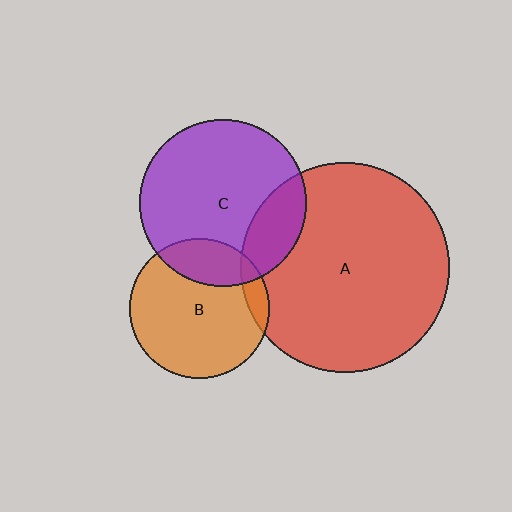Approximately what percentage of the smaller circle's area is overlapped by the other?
Approximately 20%.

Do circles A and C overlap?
Yes.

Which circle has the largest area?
Circle A (red).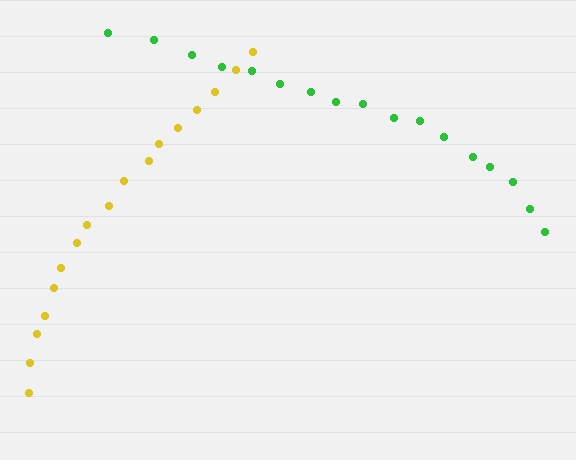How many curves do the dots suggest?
There are 2 distinct paths.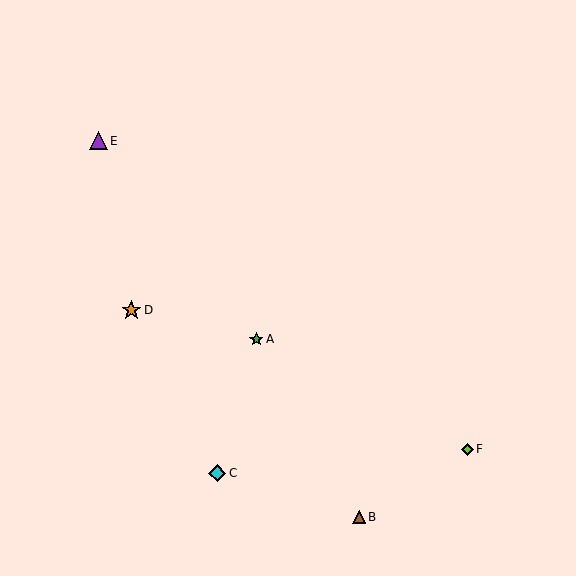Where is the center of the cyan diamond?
The center of the cyan diamond is at (217, 473).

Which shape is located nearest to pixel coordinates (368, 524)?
The brown triangle (labeled B) at (359, 517) is nearest to that location.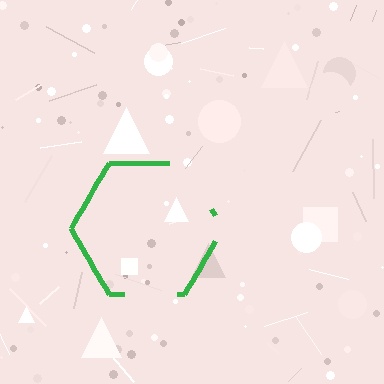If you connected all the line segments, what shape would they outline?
They would outline a hexagon.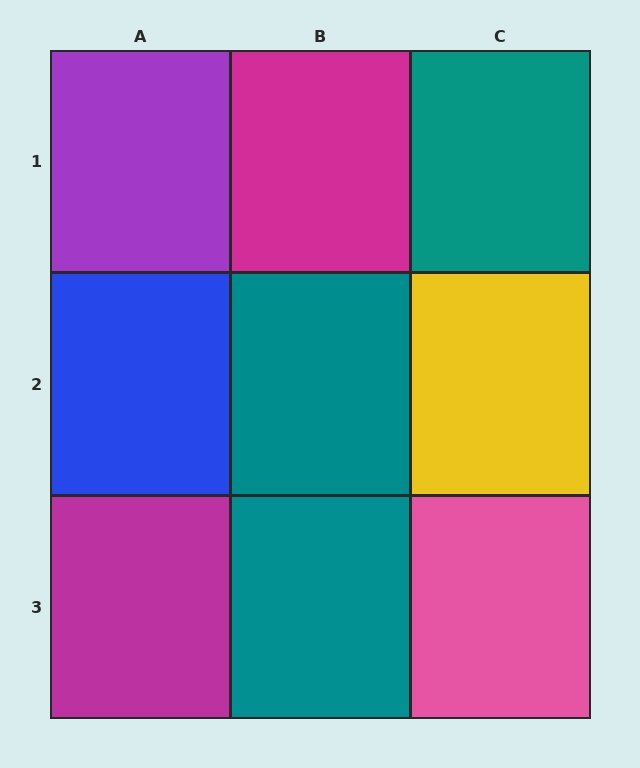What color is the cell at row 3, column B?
Teal.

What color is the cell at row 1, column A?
Purple.